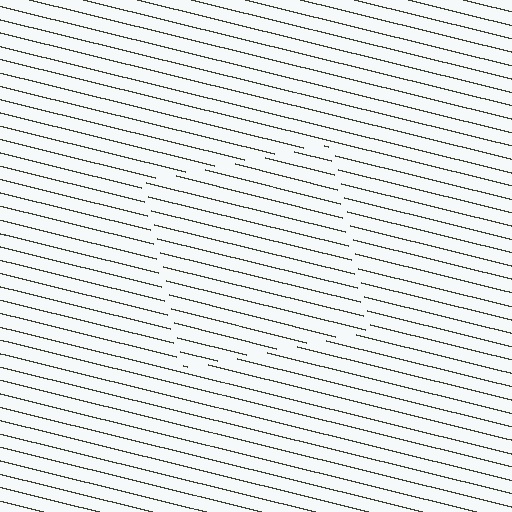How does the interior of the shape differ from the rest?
The interior of the shape contains the same grating, shifted by half a period — the contour is defined by the phase discontinuity where line-ends from the inner and outer gratings abut.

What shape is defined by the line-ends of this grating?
An illusory square. The interior of the shape contains the same grating, shifted by half a period — the contour is defined by the phase discontinuity where line-ends from the inner and outer gratings abut.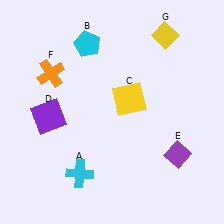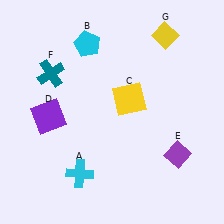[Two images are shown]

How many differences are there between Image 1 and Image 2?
There is 1 difference between the two images.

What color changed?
The cross (F) changed from orange in Image 1 to teal in Image 2.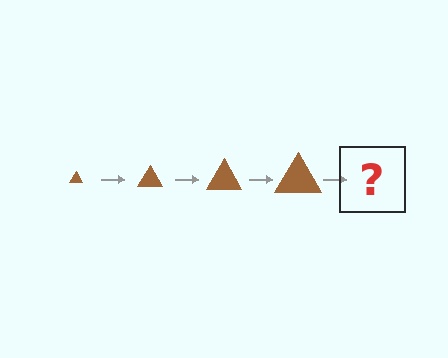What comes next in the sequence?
The next element should be a brown triangle, larger than the previous one.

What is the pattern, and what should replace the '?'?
The pattern is that the triangle gets progressively larger each step. The '?' should be a brown triangle, larger than the previous one.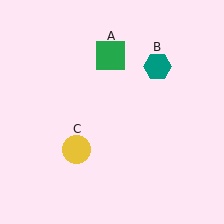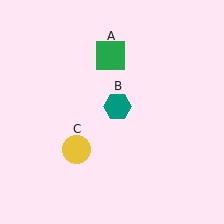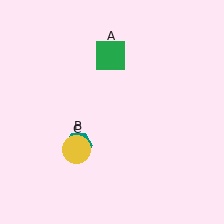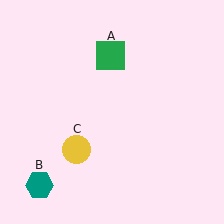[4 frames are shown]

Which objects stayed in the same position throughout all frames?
Green square (object A) and yellow circle (object C) remained stationary.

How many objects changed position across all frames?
1 object changed position: teal hexagon (object B).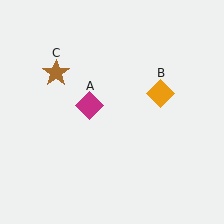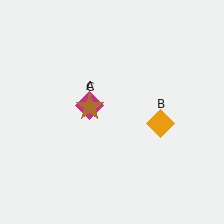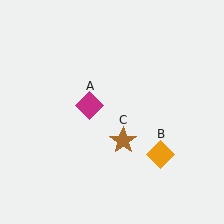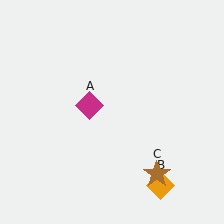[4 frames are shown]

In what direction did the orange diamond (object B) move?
The orange diamond (object B) moved down.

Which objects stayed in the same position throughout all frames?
Magenta diamond (object A) remained stationary.